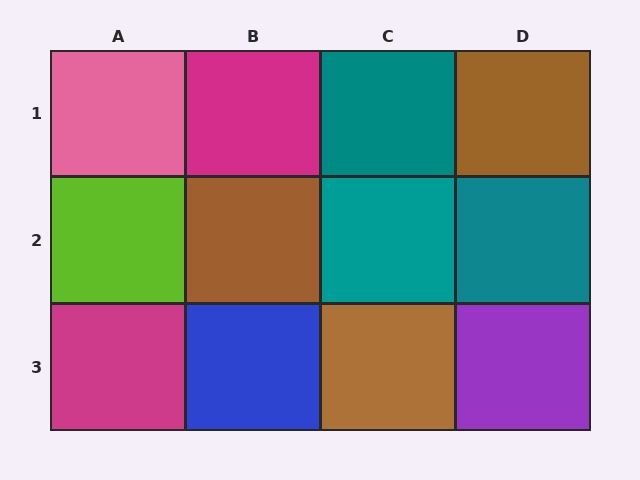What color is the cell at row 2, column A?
Lime.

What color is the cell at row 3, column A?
Magenta.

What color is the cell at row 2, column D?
Teal.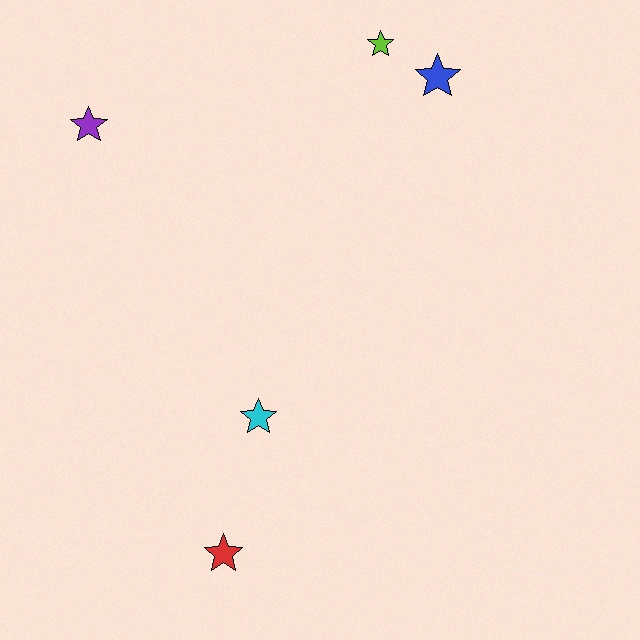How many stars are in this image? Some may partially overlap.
There are 5 stars.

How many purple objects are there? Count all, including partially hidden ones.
There is 1 purple object.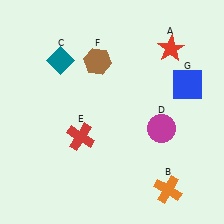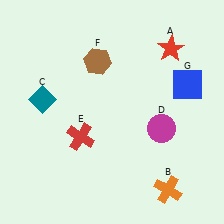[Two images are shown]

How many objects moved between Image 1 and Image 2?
1 object moved between the two images.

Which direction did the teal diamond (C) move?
The teal diamond (C) moved down.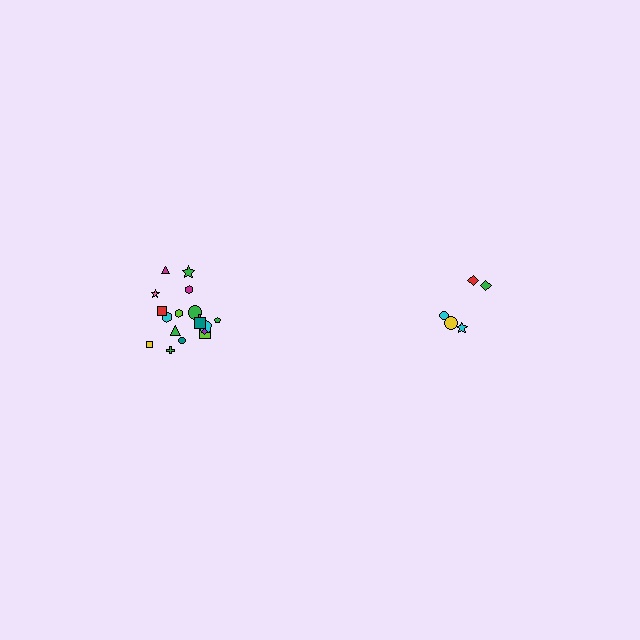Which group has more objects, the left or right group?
The left group.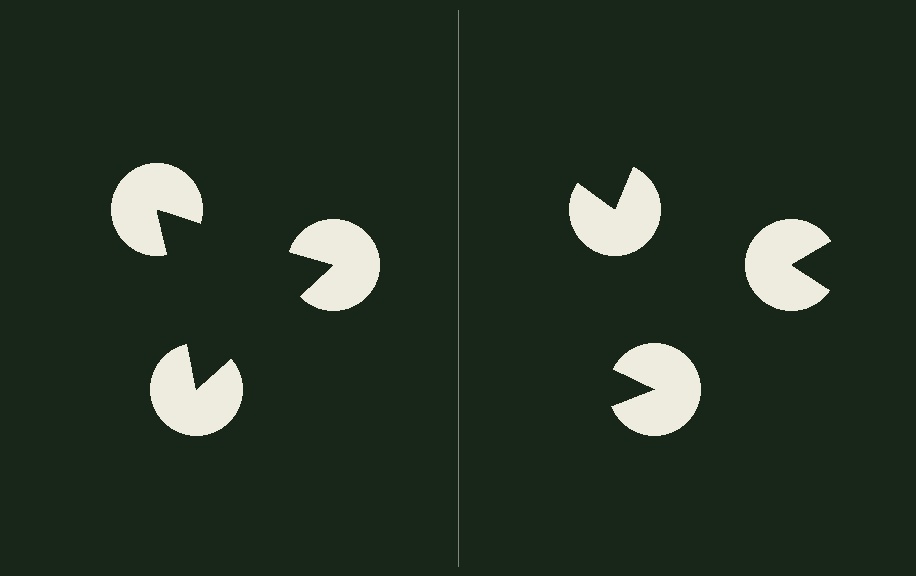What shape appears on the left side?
An illusory triangle.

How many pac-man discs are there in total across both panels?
6 — 3 on each side.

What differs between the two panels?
The pac-man discs are positioned identically on both sides; only the wedge orientations differ. On the left they align to a triangle; on the right they are misaligned.